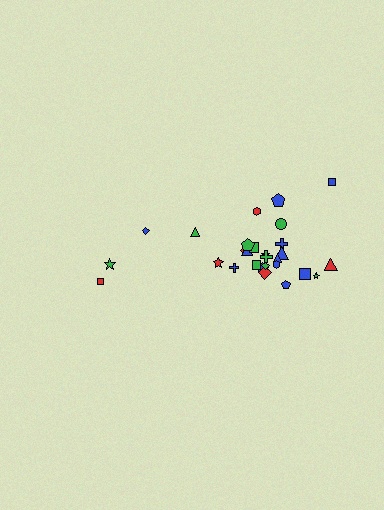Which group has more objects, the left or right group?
The right group.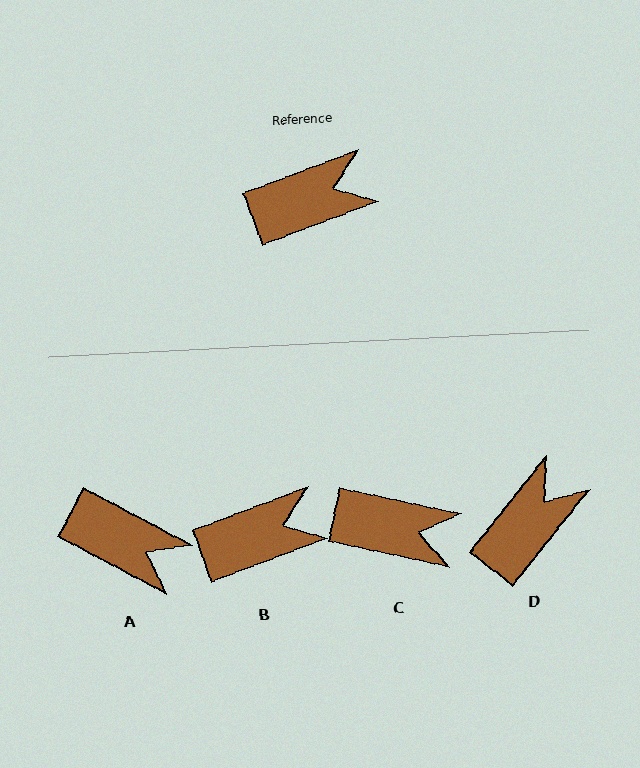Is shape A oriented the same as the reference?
No, it is off by about 48 degrees.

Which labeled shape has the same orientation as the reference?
B.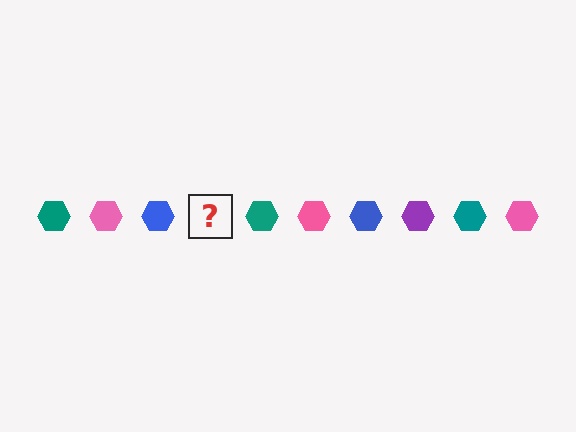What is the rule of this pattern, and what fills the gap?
The rule is that the pattern cycles through teal, pink, blue, purple hexagons. The gap should be filled with a purple hexagon.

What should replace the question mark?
The question mark should be replaced with a purple hexagon.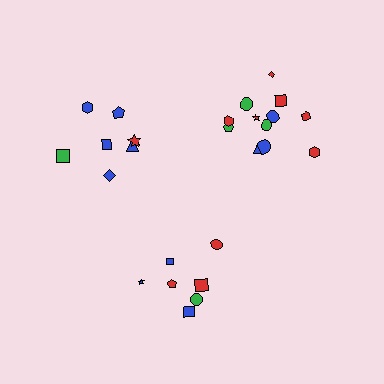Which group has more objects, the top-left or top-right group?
The top-right group.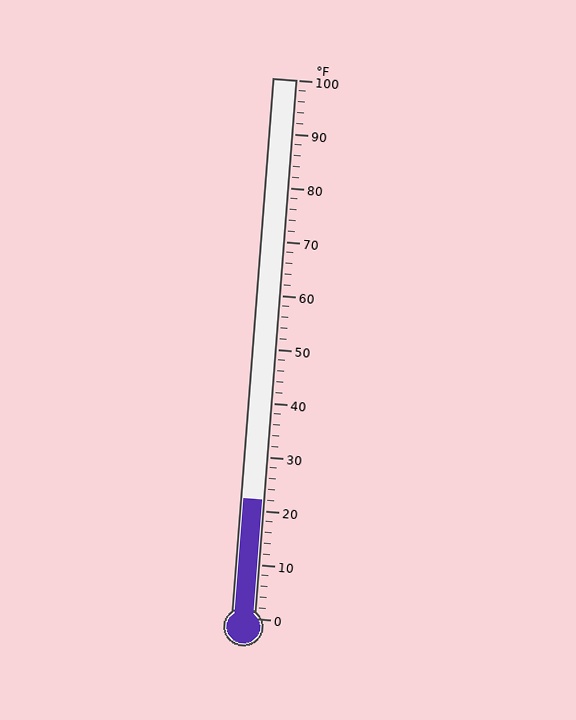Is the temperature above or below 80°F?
The temperature is below 80°F.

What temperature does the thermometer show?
The thermometer shows approximately 22°F.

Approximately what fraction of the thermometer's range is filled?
The thermometer is filled to approximately 20% of its range.